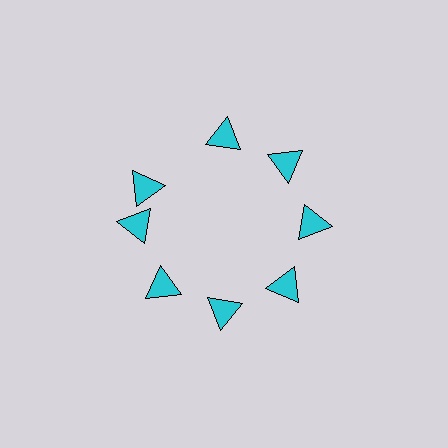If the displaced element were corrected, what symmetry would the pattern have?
It would have 8-fold rotational symmetry — the pattern would map onto itself every 45 degrees.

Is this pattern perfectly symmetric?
No. The 8 cyan triangles are arranged in a ring, but one element near the 10 o'clock position is rotated out of alignment along the ring, breaking the 8-fold rotational symmetry.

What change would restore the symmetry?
The symmetry would be restored by rotating it back into even spacing with its neighbors so that all 8 triangles sit at equal angles and equal distance from the center.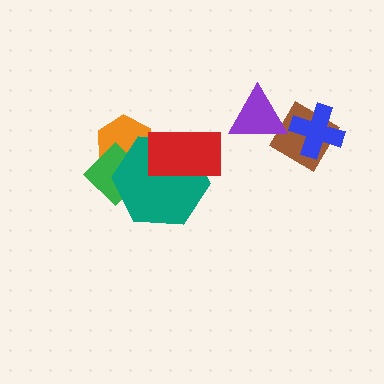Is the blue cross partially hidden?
No, no other shape covers it.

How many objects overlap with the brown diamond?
2 objects overlap with the brown diamond.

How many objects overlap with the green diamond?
2 objects overlap with the green diamond.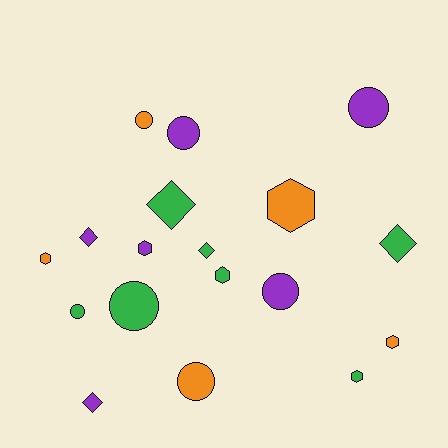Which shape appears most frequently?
Circle, with 7 objects.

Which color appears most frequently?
Green, with 7 objects.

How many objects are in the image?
There are 18 objects.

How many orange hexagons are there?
There are 3 orange hexagons.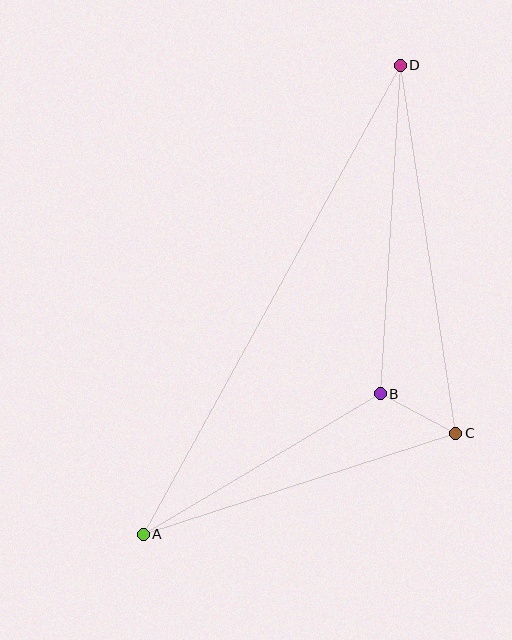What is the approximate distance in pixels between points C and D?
The distance between C and D is approximately 372 pixels.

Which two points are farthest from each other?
Points A and D are farthest from each other.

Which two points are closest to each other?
Points B and C are closest to each other.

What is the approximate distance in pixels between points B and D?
The distance between B and D is approximately 329 pixels.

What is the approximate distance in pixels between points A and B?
The distance between A and B is approximately 276 pixels.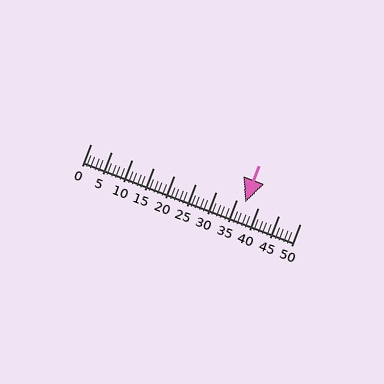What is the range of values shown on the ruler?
The ruler shows values from 0 to 50.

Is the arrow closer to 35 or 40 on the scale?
The arrow is closer to 35.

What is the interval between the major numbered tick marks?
The major tick marks are spaced 5 units apart.